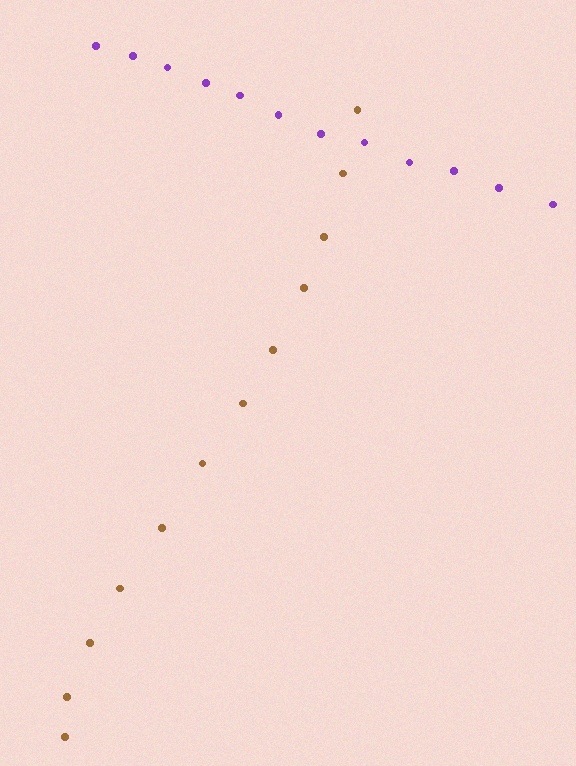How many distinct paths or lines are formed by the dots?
There are 2 distinct paths.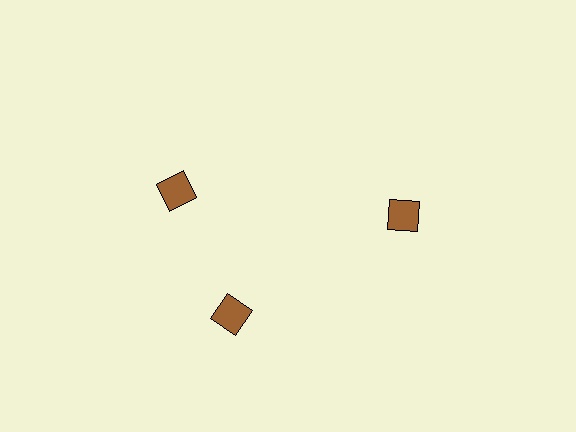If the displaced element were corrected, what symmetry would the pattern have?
It would have 3-fold rotational symmetry — the pattern would map onto itself every 120 degrees.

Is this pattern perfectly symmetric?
No. The 3 brown diamonds are arranged in a ring, but one element near the 11 o'clock position is rotated out of alignment along the ring, breaking the 3-fold rotational symmetry.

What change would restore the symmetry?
The symmetry would be restored by rotating it back into even spacing with its neighbors so that all 3 diamonds sit at equal angles and equal distance from the center.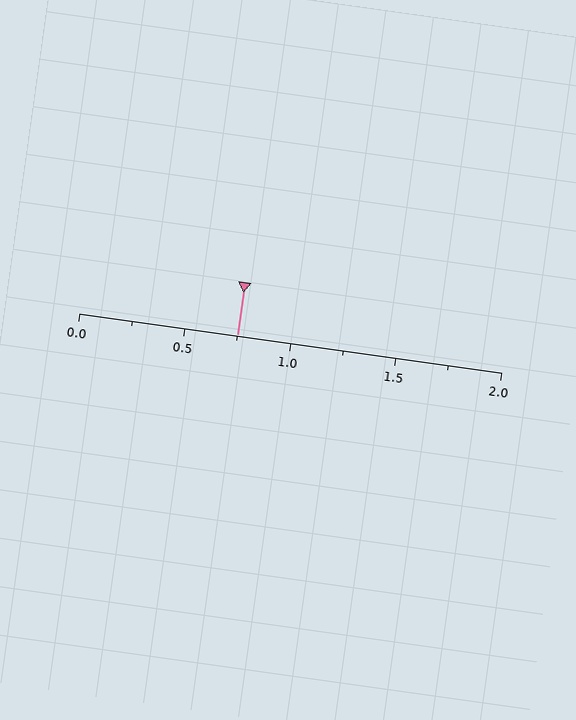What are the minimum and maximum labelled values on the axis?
The axis runs from 0.0 to 2.0.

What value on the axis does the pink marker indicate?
The marker indicates approximately 0.75.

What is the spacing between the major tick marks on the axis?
The major ticks are spaced 0.5 apart.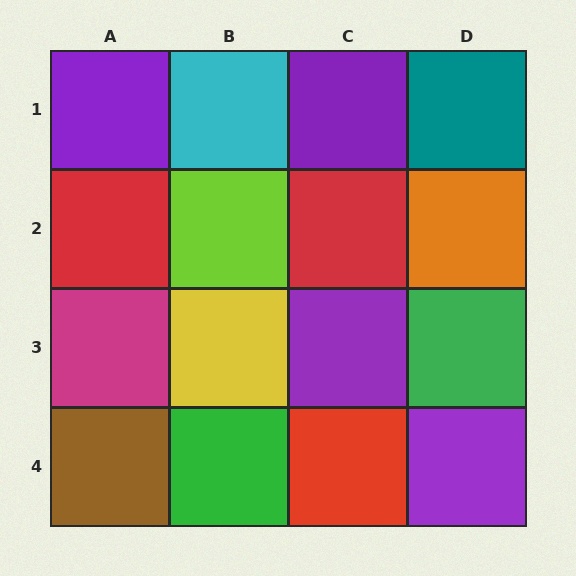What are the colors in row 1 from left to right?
Purple, cyan, purple, teal.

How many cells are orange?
1 cell is orange.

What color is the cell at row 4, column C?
Red.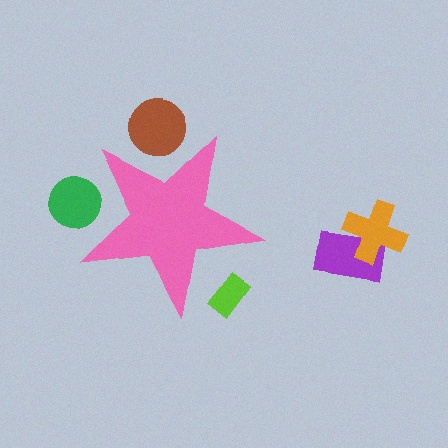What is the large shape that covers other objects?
A pink star.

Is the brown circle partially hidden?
Yes, the brown circle is partially hidden behind the pink star.